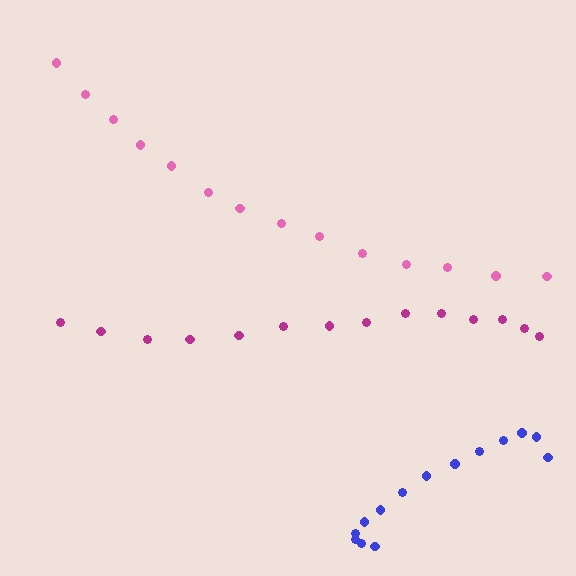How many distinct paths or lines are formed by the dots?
There are 3 distinct paths.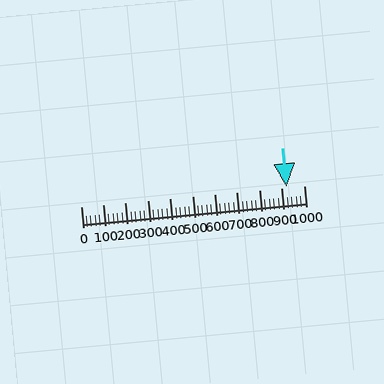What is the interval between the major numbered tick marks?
The major tick marks are spaced 100 units apart.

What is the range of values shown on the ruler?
The ruler shows values from 0 to 1000.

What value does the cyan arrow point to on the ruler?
The cyan arrow points to approximately 921.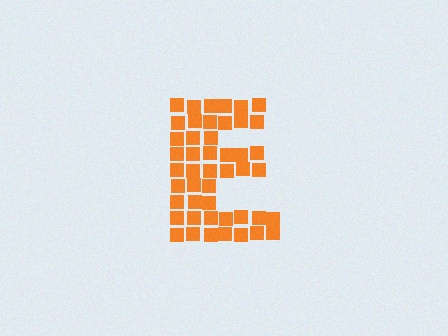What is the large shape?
The large shape is the letter E.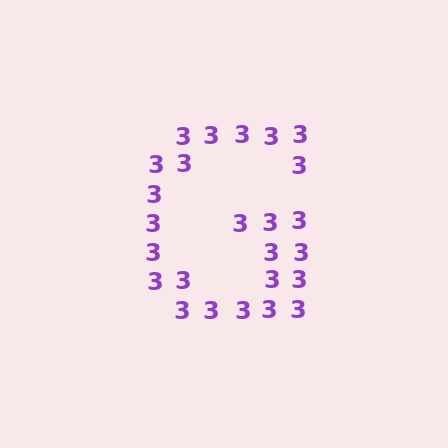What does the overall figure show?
The overall figure shows the letter G.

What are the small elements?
The small elements are digit 3's.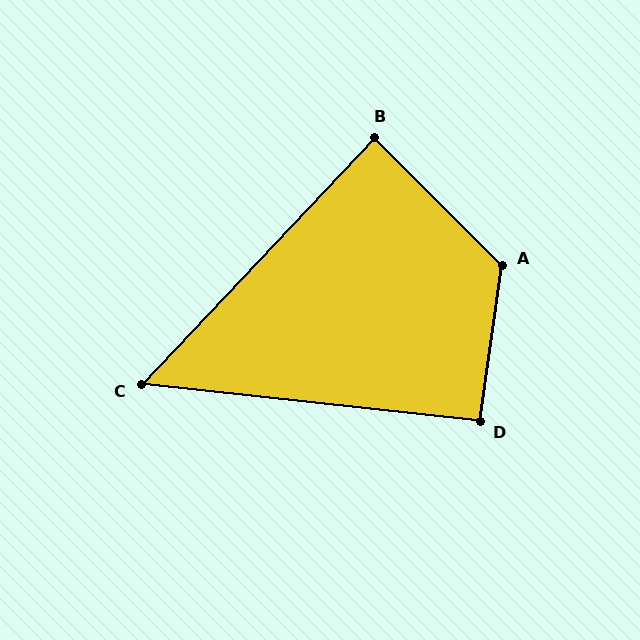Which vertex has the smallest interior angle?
C, at approximately 53 degrees.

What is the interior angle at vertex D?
Approximately 92 degrees (approximately right).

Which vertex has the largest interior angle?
A, at approximately 127 degrees.